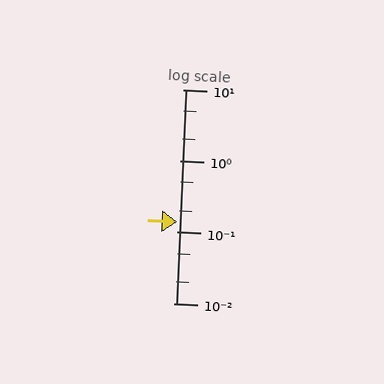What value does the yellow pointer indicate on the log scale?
The pointer indicates approximately 0.14.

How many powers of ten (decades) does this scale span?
The scale spans 3 decades, from 0.01 to 10.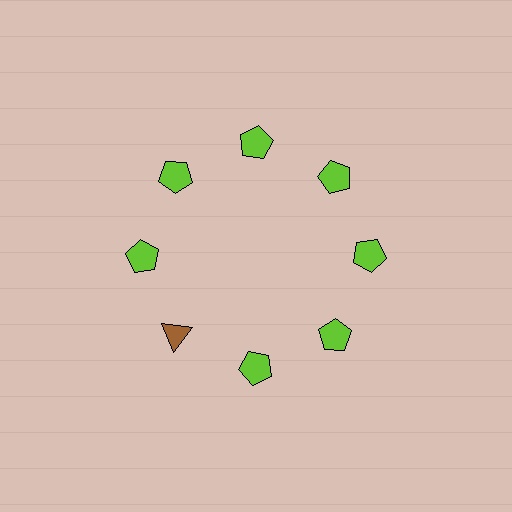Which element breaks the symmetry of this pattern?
The brown triangle at roughly the 8 o'clock position breaks the symmetry. All other shapes are lime pentagons.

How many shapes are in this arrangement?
There are 8 shapes arranged in a ring pattern.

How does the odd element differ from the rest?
It differs in both color (brown instead of lime) and shape (triangle instead of pentagon).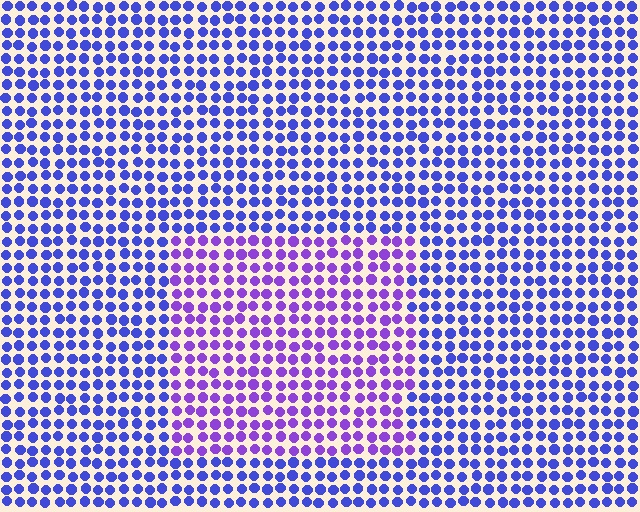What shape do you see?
I see a rectangle.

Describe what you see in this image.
The image is filled with small blue elements in a uniform arrangement. A rectangle-shaped region is visible where the elements are tinted to a slightly different hue, forming a subtle color boundary.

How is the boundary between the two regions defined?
The boundary is defined purely by a slight shift in hue (about 35 degrees). Spacing, size, and orientation are identical on both sides.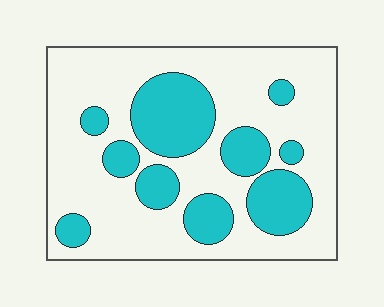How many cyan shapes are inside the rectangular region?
10.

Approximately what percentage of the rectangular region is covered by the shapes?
Approximately 30%.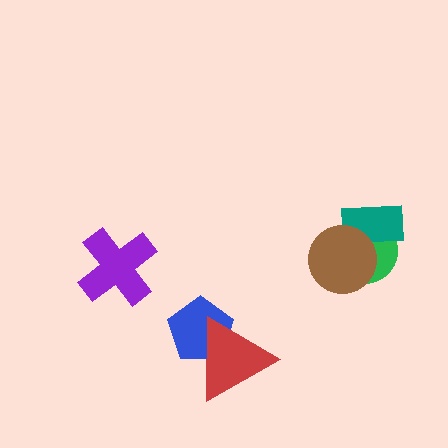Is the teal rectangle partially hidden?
Yes, it is partially covered by another shape.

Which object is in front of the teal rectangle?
The brown circle is in front of the teal rectangle.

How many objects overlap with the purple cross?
0 objects overlap with the purple cross.